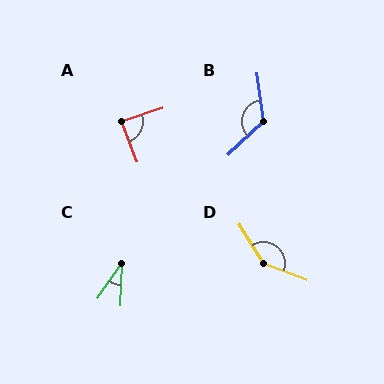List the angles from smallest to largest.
C (32°), A (87°), B (126°), D (143°).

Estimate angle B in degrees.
Approximately 126 degrees.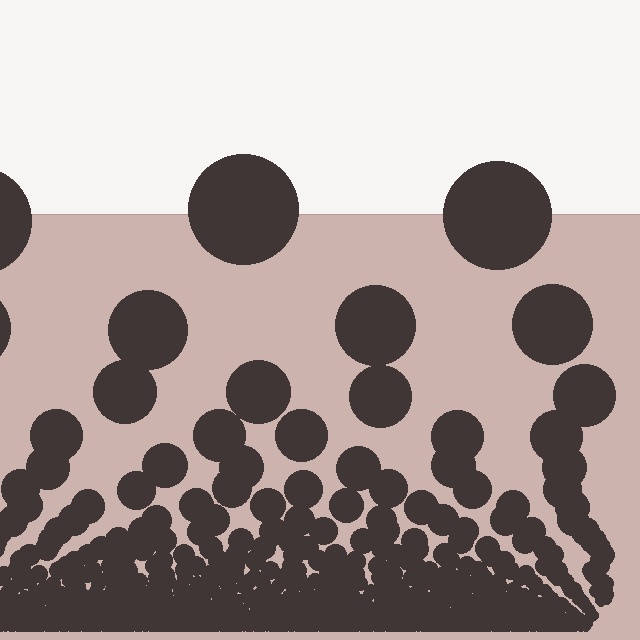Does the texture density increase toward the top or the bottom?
Density increases toward the bottom.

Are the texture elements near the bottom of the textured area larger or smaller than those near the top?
Smaller. The gradient is inverted — elements near the bottom are smaller and denser.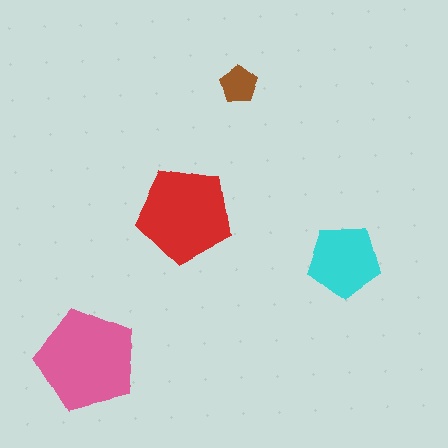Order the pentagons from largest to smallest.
the pink one, the red one, the cyan one, the brown one.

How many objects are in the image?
There are 4 objects in the image.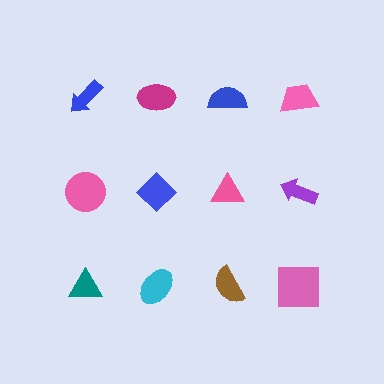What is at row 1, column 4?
A pink trapezoid.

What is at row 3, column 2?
A cyan ellipse.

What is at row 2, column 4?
A purple arrow.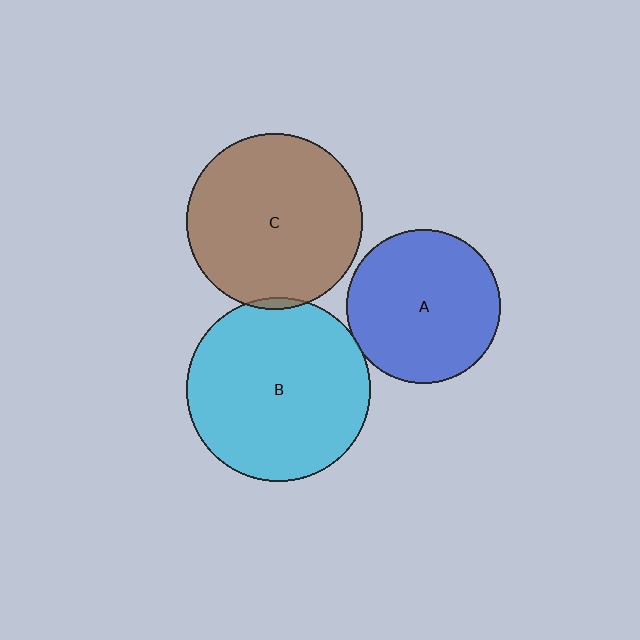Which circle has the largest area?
Circle B (cyan).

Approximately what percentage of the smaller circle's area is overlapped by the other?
Approximately 5%.